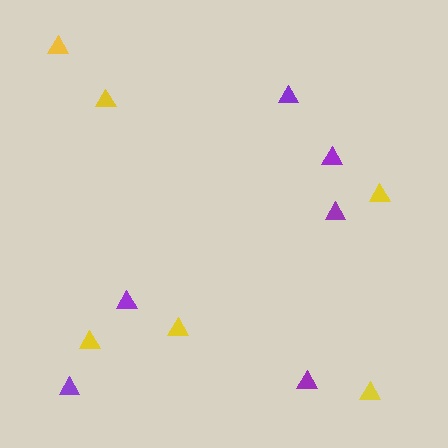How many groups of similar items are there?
There are 2 groups: one group of yellow triangles (6) and one group of purple triangles (6).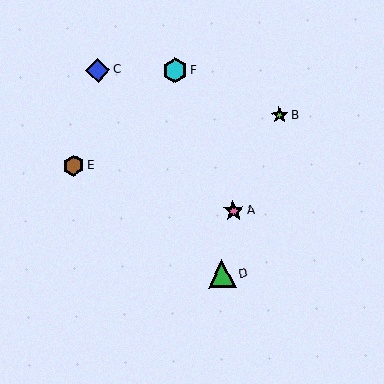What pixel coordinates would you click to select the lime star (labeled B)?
Click at (279, 115) to select the lime star B.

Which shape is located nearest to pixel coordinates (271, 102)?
The lime star (labeled B) at (279, 115) is nearest to that location.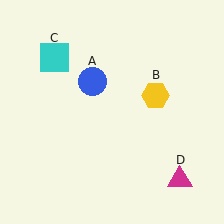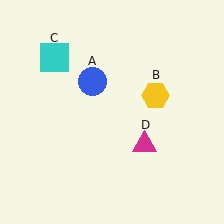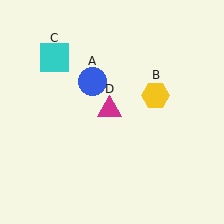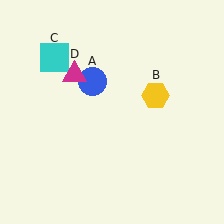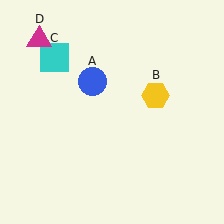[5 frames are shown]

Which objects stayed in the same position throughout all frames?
Blue circle (object A) and yellow hexagon (object B) and cyan square (object C) remained stationary.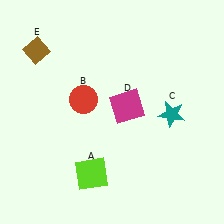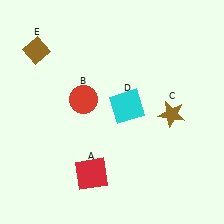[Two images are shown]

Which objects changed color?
A changed from lime to red. C changed from teal to brown. D changed from magenta to cyan.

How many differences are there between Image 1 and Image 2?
There are 3 differences between the two images.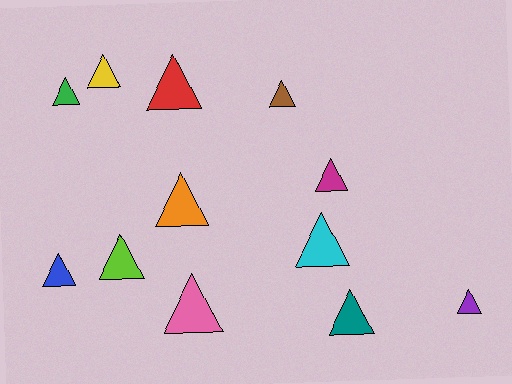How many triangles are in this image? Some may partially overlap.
There are 12 triangles.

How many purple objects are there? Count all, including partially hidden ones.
There is 1 purple object.